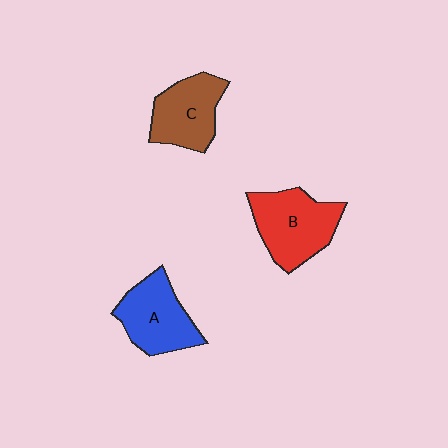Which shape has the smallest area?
Shape C (brown).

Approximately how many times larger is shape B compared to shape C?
Approximately 1.2 times.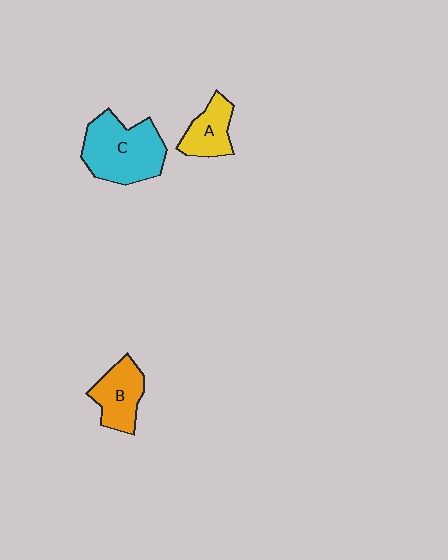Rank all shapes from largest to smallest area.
From largest to smallest: C (cyan), B (orange), A (yellow).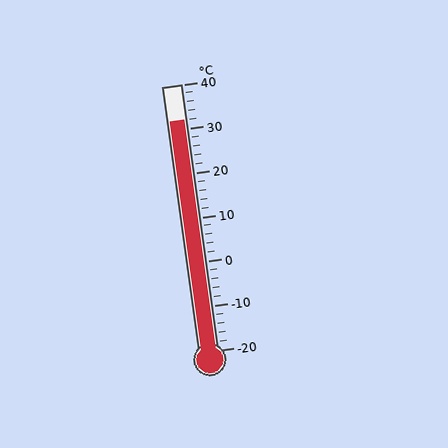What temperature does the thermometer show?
The thermometer shows approximately 32°C.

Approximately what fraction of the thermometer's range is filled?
The thermometer is filled to approximately 85% of its range.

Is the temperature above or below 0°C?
The temperature is above 0°C.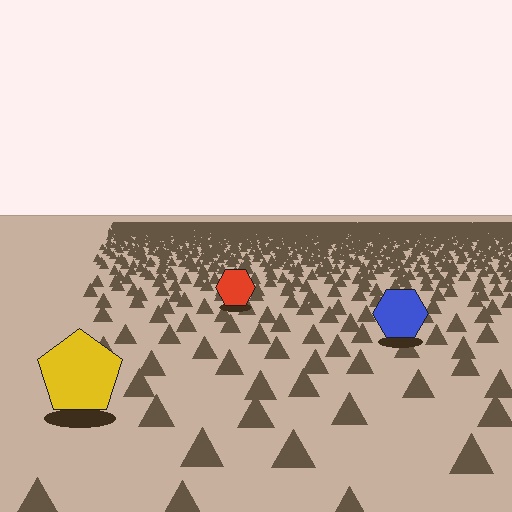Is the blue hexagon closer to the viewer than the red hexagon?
Yes. The blue hexagon is closer — you can tell from the texture gradient: the ground texture is coarser near it.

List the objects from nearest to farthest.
From nearest to farthest: the yellow pentagon, the blue hexagon, the red hexagon.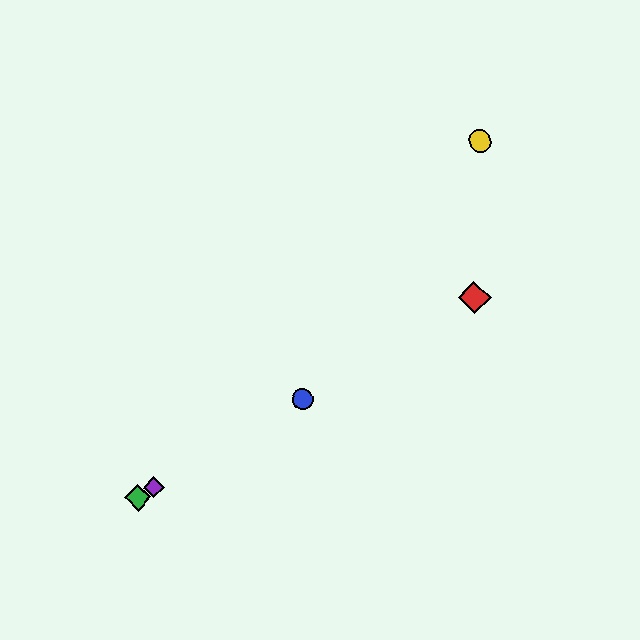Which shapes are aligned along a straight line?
The red diamond, the blue circle, the green diamond, the purple diamond are aligned along a straight line.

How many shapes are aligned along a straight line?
4 shapes (the red diamond, the blue circle, the green diamond, the purple diamond) are aligned along a straight line.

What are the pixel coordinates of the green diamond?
The green diamond is at (138, 497).